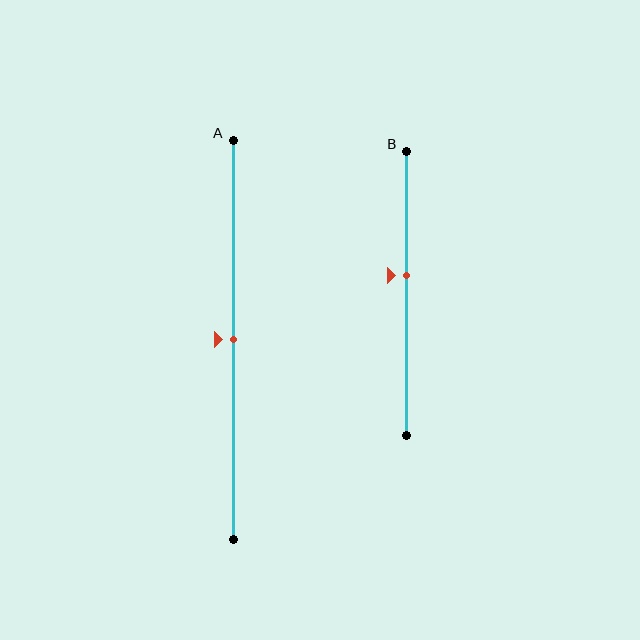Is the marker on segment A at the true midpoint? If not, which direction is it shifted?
Yes, the marker on segment A is at the true midpoint.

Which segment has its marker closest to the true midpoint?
Segment A has its marker closest to the true midpoint.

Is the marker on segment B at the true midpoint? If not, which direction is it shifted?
No, the marker on segment B is shifted upward by about 6% of the segment length.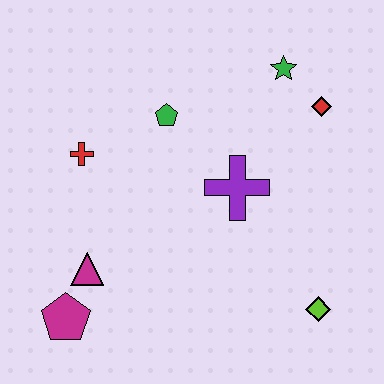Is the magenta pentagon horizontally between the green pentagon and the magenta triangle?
No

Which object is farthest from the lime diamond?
The red cross is farthest from the lime diamond.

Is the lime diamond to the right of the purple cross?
Yes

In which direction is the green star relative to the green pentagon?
The green star is to the right of the green pentagon.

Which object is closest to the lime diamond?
The purple cross is closest to the lime diamond.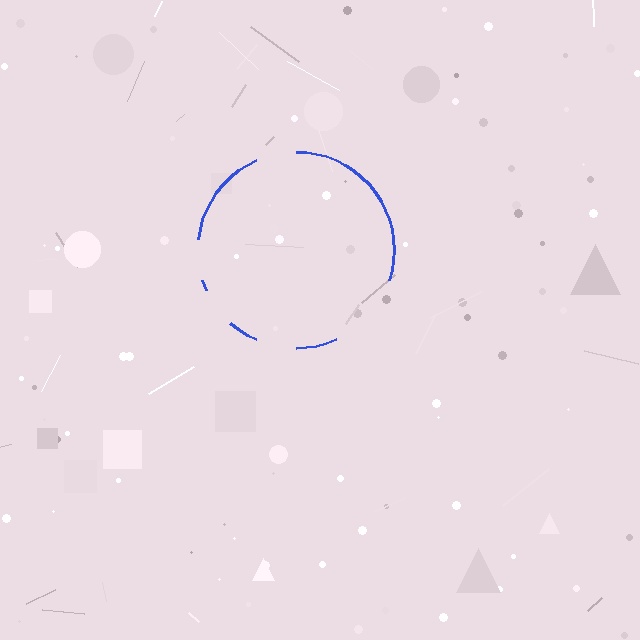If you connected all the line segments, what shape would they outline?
They would outline a circle.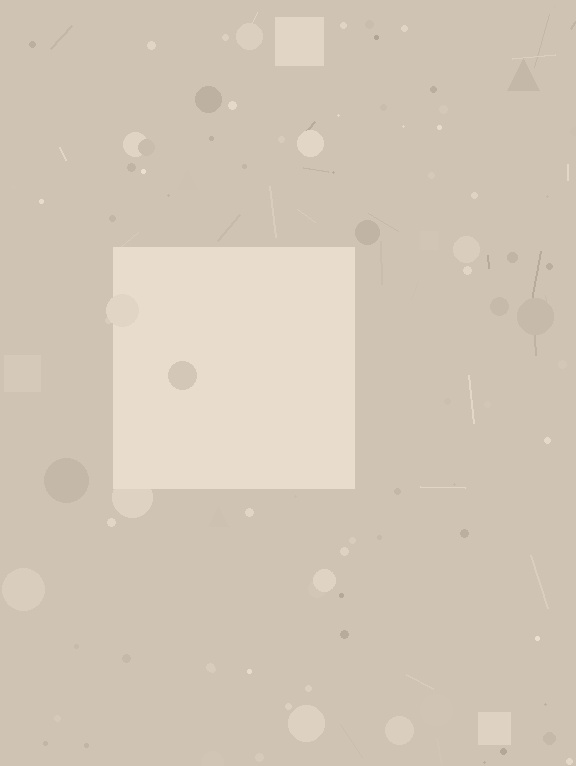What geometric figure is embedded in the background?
A square is embedded in the background.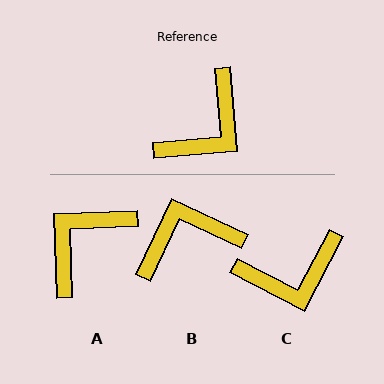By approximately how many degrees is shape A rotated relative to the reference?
Approximately 178 degrees counter-clockwise.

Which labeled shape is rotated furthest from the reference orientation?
A, about 178 degrees away.